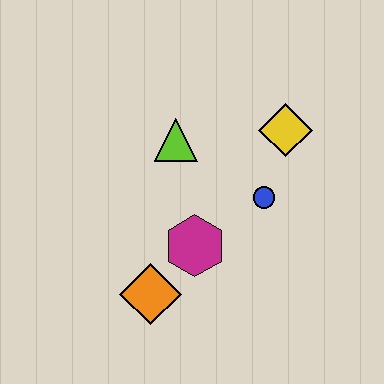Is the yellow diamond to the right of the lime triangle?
Yes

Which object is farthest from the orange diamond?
The yellow diamond is farthest from the orange diamond.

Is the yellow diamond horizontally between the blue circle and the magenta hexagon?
No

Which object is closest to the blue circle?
The yellow diamond is closest to the blue circle.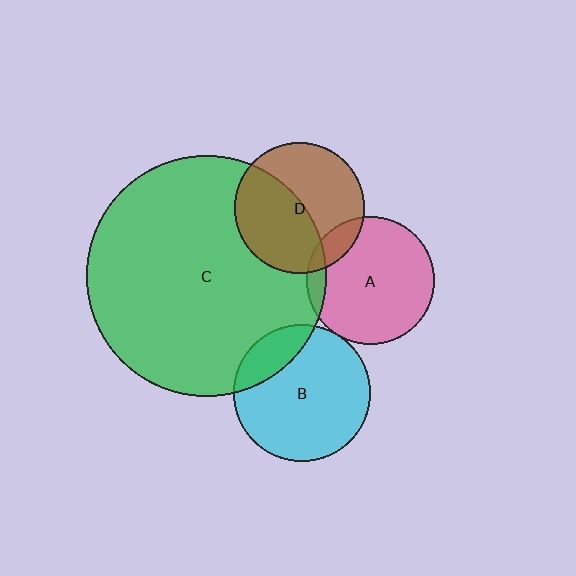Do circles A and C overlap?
Yes.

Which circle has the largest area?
Circle C (green).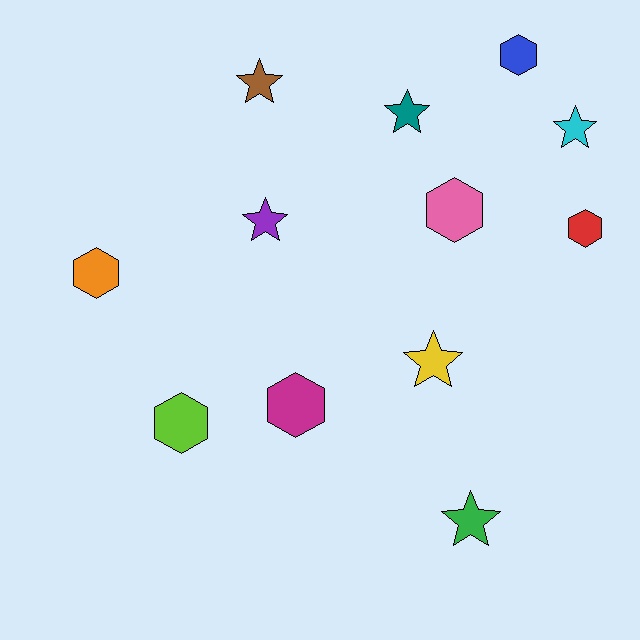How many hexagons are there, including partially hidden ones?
There are 6 hexagons.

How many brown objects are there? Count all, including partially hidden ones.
There is 1 brown object.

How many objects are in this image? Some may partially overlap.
There are 12 objects.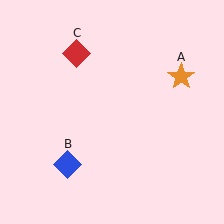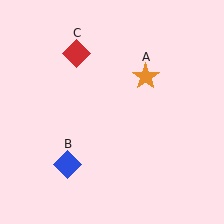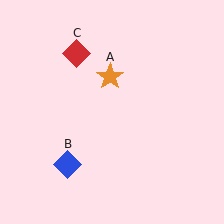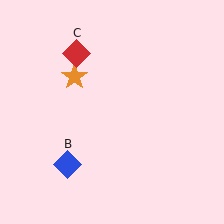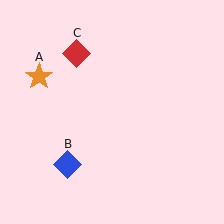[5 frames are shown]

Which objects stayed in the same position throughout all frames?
Blue diamond (object B) and red diamond (object C) remained stationary.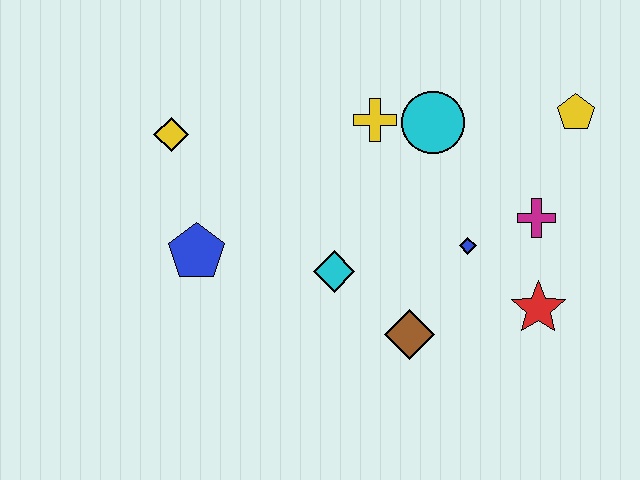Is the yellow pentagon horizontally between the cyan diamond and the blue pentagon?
No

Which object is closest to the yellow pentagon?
The magenta cross is closest to the yellow pentagon.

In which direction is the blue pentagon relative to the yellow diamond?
The blue pentagon is below the yellow diamond.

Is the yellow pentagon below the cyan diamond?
No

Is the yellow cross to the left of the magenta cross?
Yes